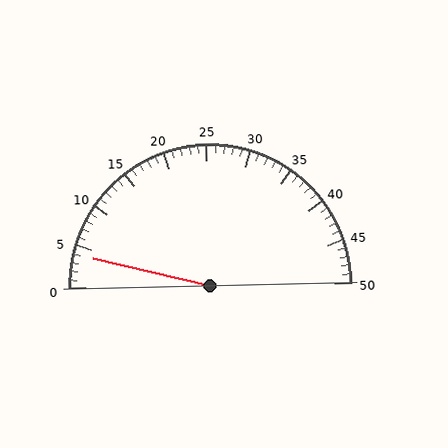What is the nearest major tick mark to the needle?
The nearest major tick mark is 5.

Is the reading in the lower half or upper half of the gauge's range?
The reading is in the lower half of the range (0 to 50).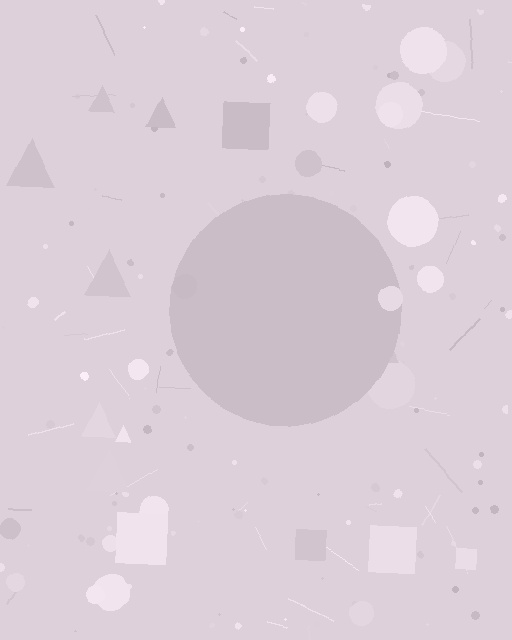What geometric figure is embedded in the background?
A circle is embedded in the background.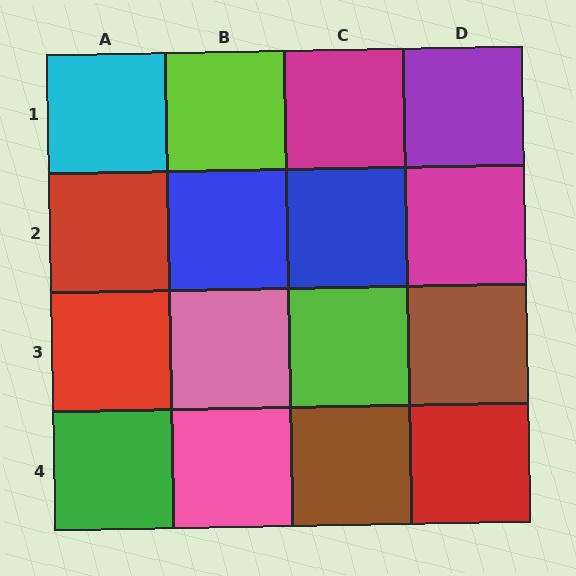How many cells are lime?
2 cells are lime.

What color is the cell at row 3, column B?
Pink.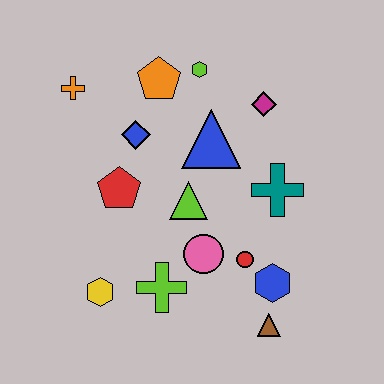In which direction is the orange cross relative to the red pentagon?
The orange cross is above the red pentagon.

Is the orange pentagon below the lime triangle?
No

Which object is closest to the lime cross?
The pink circle is closest to the lime cross.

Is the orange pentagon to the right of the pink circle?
No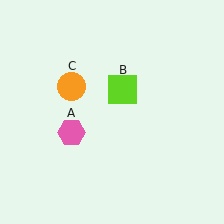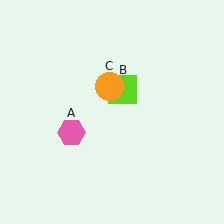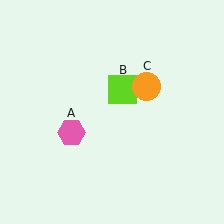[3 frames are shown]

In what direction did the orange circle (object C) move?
The orange circle (object C) moved right.